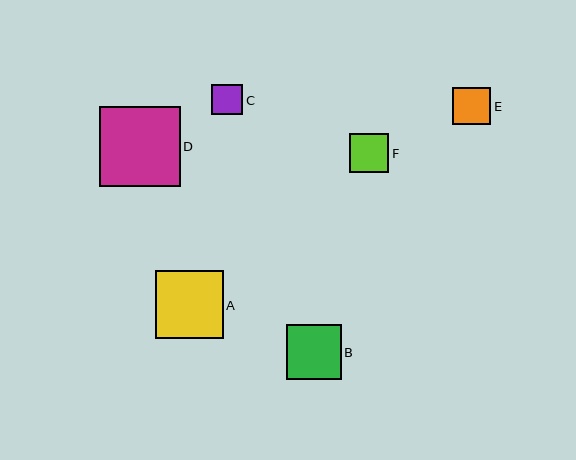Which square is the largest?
Square D is the largest with a size of approximately 81 pixels.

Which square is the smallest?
Square C is the smallest with a size of approximately 31 pixels.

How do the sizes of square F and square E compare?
Square F and square E are approximately the same size.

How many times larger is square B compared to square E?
Square B is approximately 1.4 times the size of square E.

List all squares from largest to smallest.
From largest to smallest: D, A, B, F, E, C.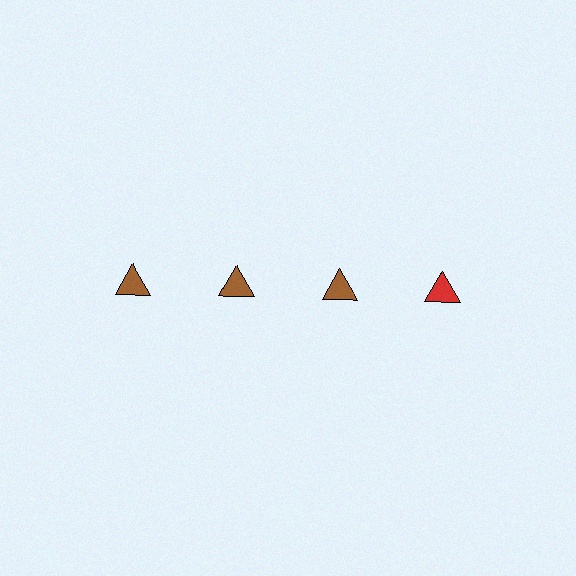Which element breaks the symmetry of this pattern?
The red triangle in the top row, second from right column breaks the symmetry. All other shapes are brown triangles.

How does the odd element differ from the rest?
It has a different color: red instead of brown.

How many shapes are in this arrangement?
There are 4 shapes arranged in a grid pattern.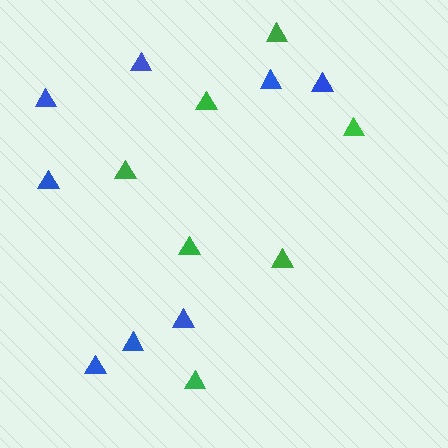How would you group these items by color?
There are 2 groups: one group of green triangles (7) and one group of blue triangles (8).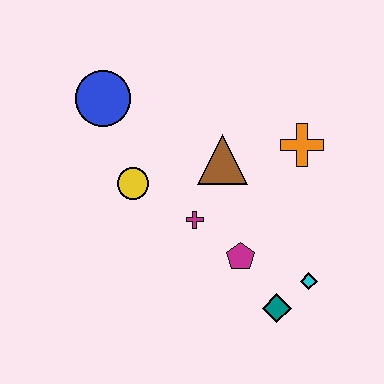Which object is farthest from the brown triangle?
The teal diamond is farthest from the brown triangle.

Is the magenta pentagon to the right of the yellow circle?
Yes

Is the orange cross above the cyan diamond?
Yes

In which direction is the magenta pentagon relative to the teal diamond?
The magenta pentagon is above the teal diamond.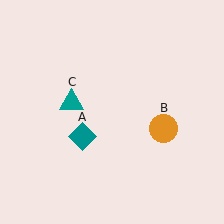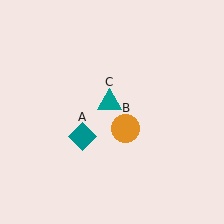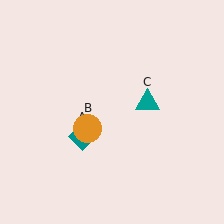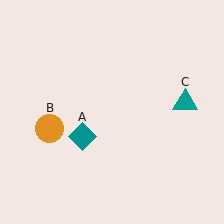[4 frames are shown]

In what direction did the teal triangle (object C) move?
The teal triangle (object C) moved right.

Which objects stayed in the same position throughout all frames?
Teal diamond (object A) remained stationary.